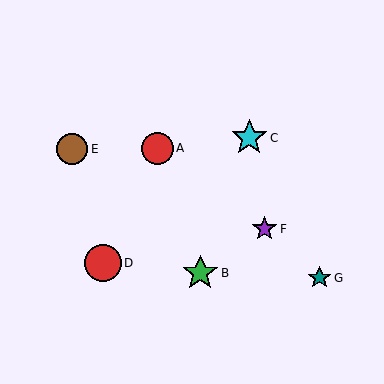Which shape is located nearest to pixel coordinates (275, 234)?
The purple star (labeled F) at (264, 229) is nearest to that location.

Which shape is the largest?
The red circle (labeled D) is the largest.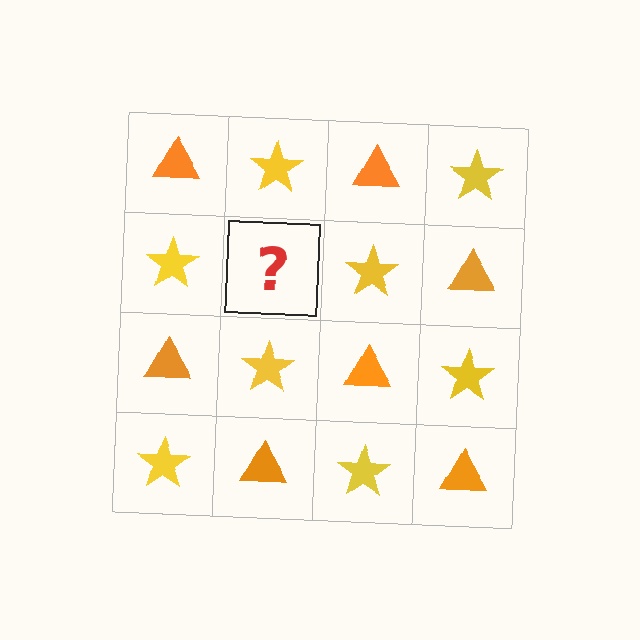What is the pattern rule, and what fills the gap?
The rule is that it alternates orange triangle and yellow star in a checkerboard pattern. The gap should be filled with an orange triangle.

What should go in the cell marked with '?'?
The missing cell should contain an orange triangle.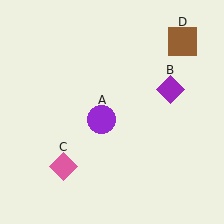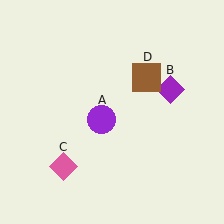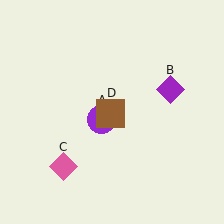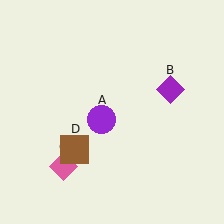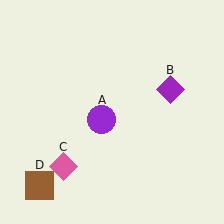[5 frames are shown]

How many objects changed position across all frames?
1 object changed position: brown square (object D).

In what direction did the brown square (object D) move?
The brown square (object D) moved down and to the left.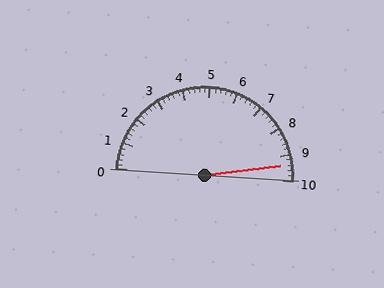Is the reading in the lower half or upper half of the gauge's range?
The reading is in the upper half of the range (0 to 10).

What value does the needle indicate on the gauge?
The needle indicates approximately 9.4.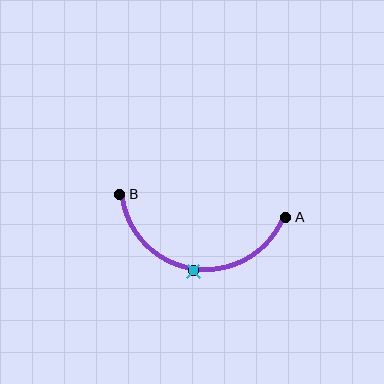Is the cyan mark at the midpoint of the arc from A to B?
Yes. The cyan mark lies on the arc at equal arc-length from both A and B — it is the arc midpoint.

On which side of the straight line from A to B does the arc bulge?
The arc bulges below the straight line connecting A and B.